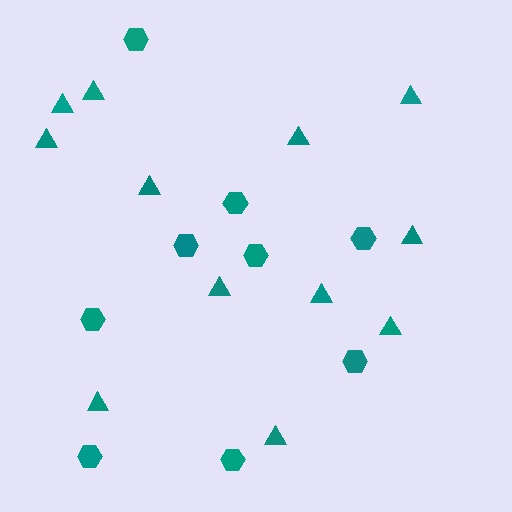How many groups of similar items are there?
There are 2 groups: one group of hexagons (9) and one group of triangles (12).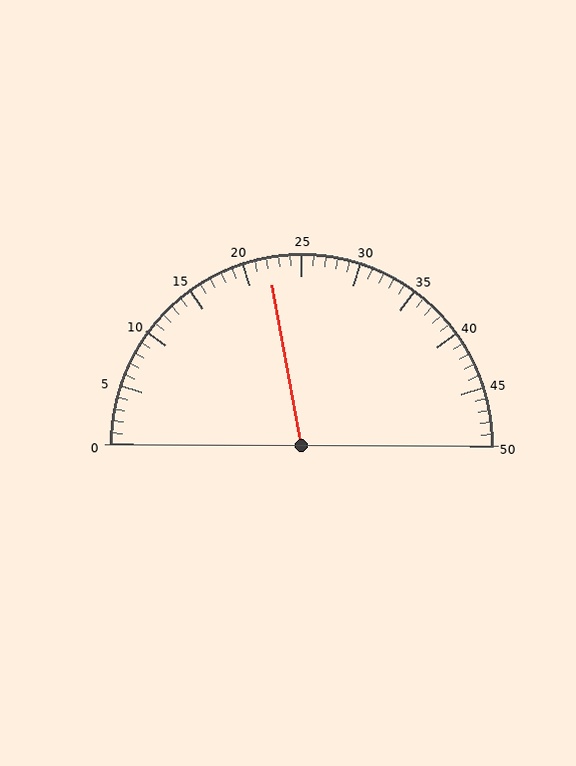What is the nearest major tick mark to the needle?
The nearest major tick mark is 20.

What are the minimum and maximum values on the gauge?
The gauge ranges from 0 to 50.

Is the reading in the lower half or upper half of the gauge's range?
The reading is in the lower half of the range (0 to 50).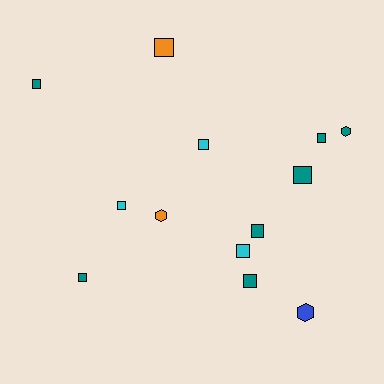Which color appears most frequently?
Teal, with 7 objects.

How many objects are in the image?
There are 13 objects.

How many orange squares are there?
There is 1 orange square.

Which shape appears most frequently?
Square, with 10 objects.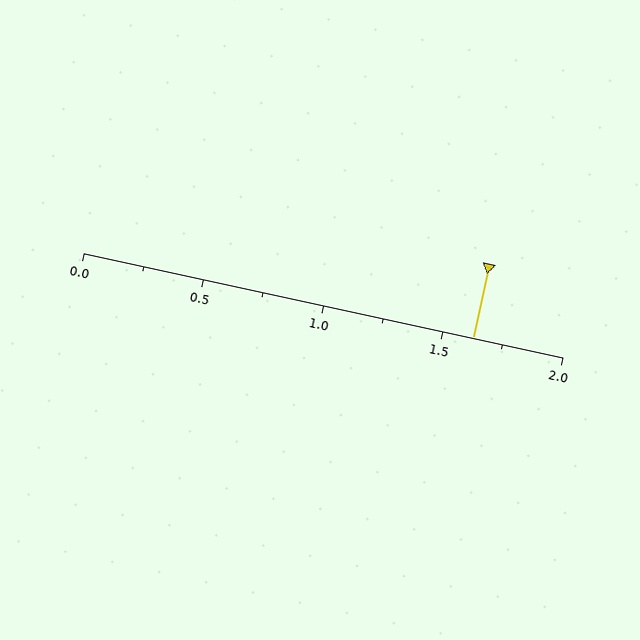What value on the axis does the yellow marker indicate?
The marker indicates approximately 1.62.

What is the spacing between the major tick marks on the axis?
The major ticks are spaced 0.5 apart.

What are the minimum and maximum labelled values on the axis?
The axis runs from 0.0 to 2.0.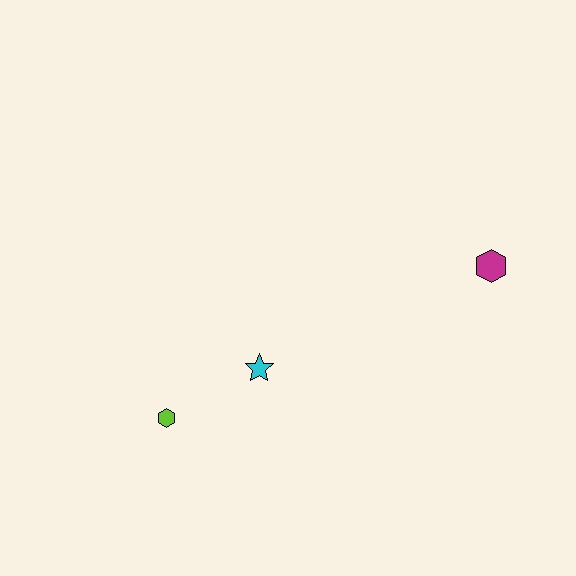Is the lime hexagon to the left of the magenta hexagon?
Yes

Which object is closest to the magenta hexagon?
The cyan star is closest to the magenta hexagon.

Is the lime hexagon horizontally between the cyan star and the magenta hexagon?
No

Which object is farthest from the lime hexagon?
The magenta hexagon is farthest from the lime hexagon.